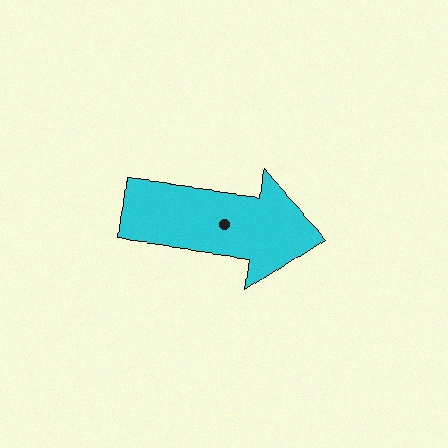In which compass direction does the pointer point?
East.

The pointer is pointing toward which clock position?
Roughly 3 o'clock.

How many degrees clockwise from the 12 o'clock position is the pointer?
Approximately 97 degrees.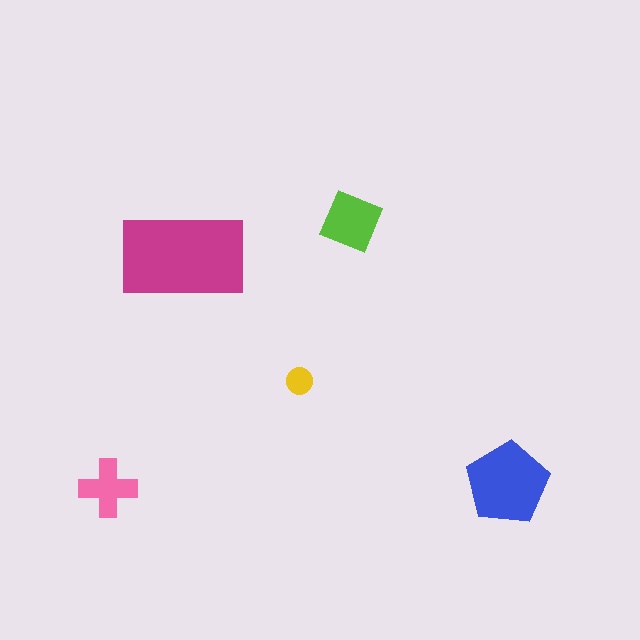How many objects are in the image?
There are 5 objects in the image.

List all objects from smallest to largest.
The yellow circle, the pink cross, the lime diamond, the blue pentagon, the magenta rectangle.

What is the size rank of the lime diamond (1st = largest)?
3rd.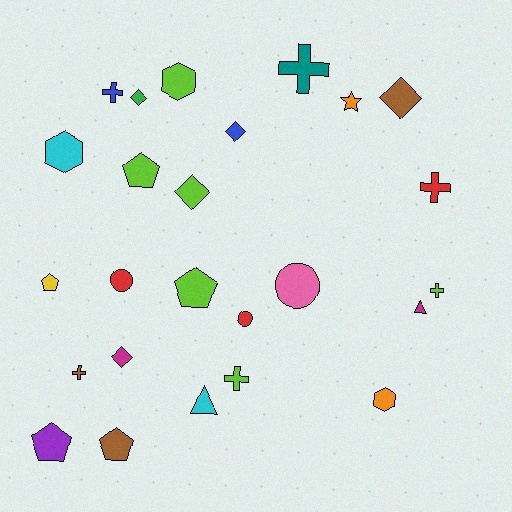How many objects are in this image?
There are 25 objects.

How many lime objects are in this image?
There are 6 lime objects.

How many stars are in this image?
There is 1 star.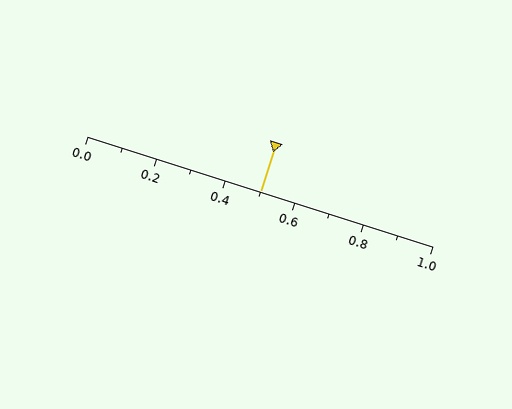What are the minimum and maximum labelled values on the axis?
The axis runs from 0.0 to 1.0.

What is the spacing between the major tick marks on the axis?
The major ticks are spaced 0.2 apart.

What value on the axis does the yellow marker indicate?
The marker indicates approximately 0.5.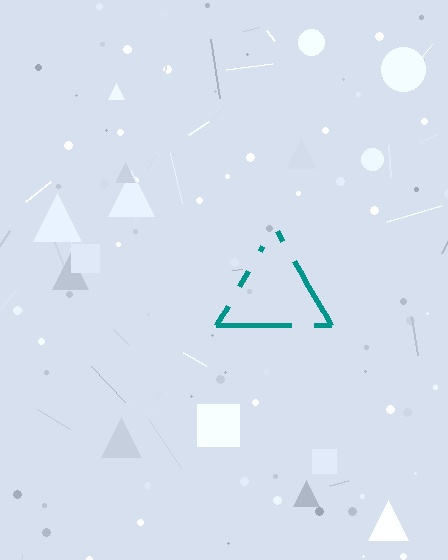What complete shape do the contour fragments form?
The contour fragments form a triangle.